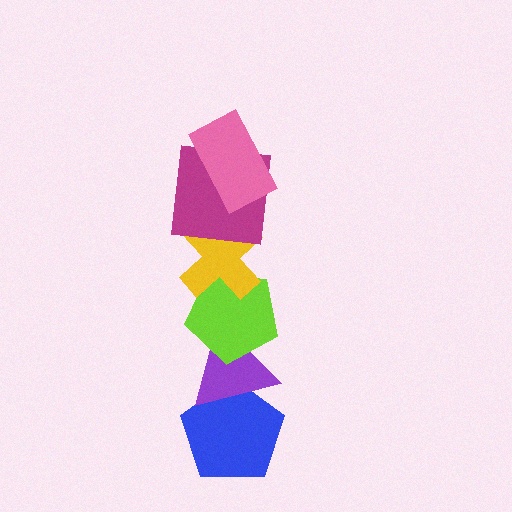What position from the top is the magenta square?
The magenta square is 2nd from the top.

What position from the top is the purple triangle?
The purple triangle is 5th from the top.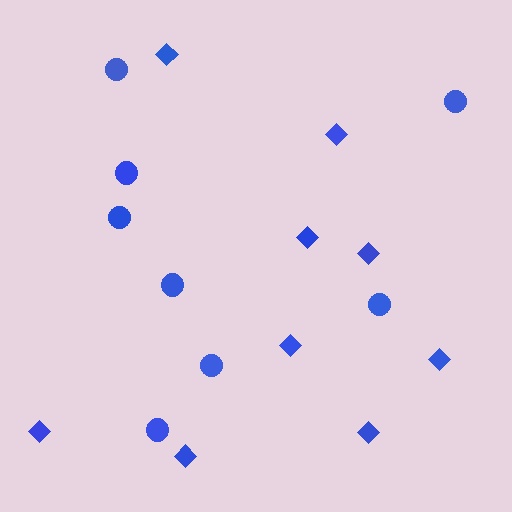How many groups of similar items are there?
There are 2 groups: one group of circles (8) and one group of diamonds (9).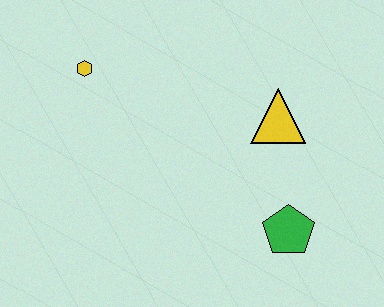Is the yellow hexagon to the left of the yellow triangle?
Yes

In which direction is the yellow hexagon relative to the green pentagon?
The yellow hexagon is to the left of the green pentagon.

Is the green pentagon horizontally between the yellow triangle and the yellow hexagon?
No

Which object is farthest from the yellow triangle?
The yellow hexagon is farthest from the yellow triangle.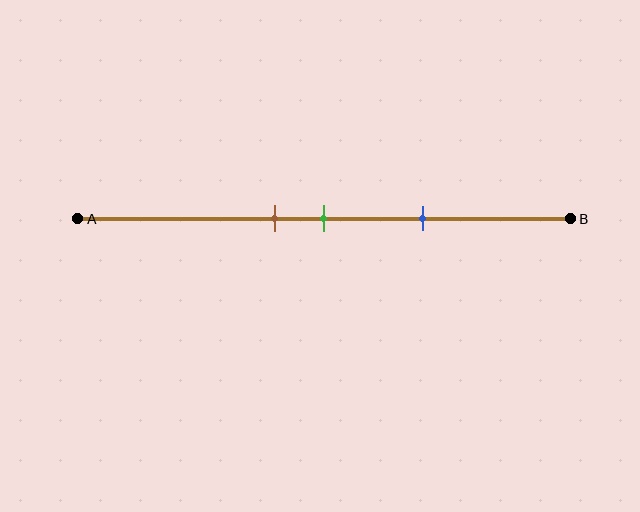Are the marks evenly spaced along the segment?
Yes, the marks are approximately evenly spaced.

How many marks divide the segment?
There are 3 marks dividing the segment.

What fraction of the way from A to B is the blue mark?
The blue mark is approximately 70% (0.7) of the way from A to B.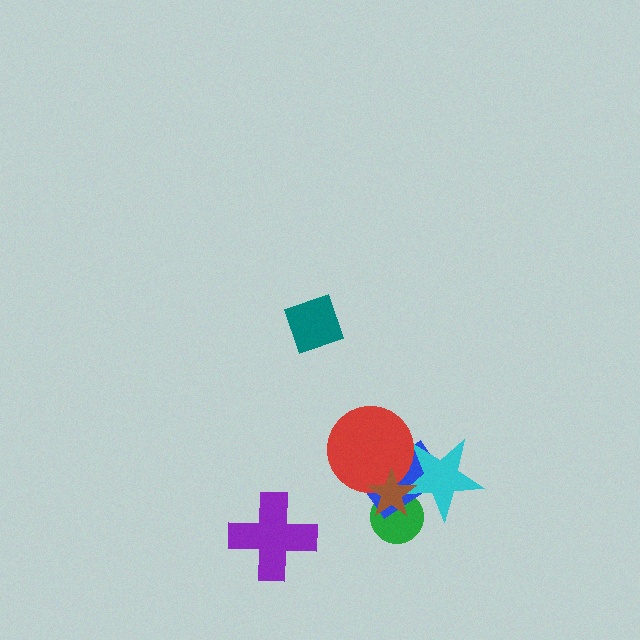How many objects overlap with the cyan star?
4 objects overlap with the cyan star.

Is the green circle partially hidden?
Yes, it is partially covered by another shape.